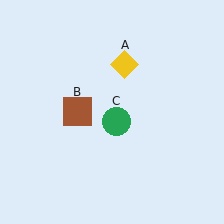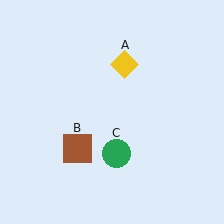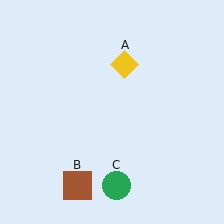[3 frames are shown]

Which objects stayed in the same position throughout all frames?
Yellow diamond (object A) remained stationary.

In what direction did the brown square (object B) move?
The brown square (object B) moved down.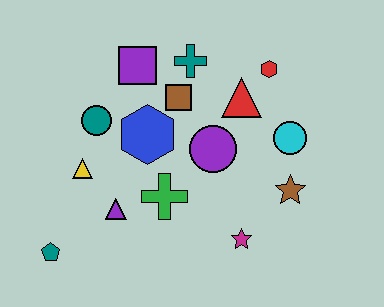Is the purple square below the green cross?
No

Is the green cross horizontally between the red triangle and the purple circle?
No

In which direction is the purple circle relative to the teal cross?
The purple circle is below the teal cross.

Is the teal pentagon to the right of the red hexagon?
No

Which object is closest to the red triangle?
The red hexagon is closest to the red triangle.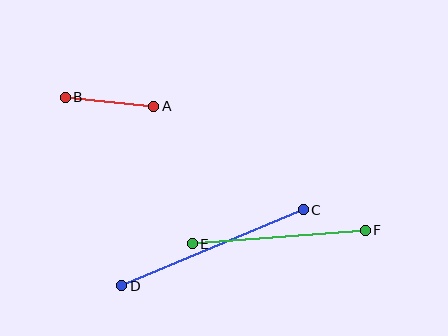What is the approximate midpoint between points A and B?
The midpoint is at approximately (110, 102) pixels.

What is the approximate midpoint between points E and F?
The midpoint is at approximately (279, 237) pixels.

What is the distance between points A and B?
The distance is approximately 89 pixels.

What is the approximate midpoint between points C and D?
The midpoint is at approximately (212, 248) pixels.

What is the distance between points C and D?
The distance is approximately 197 pixels.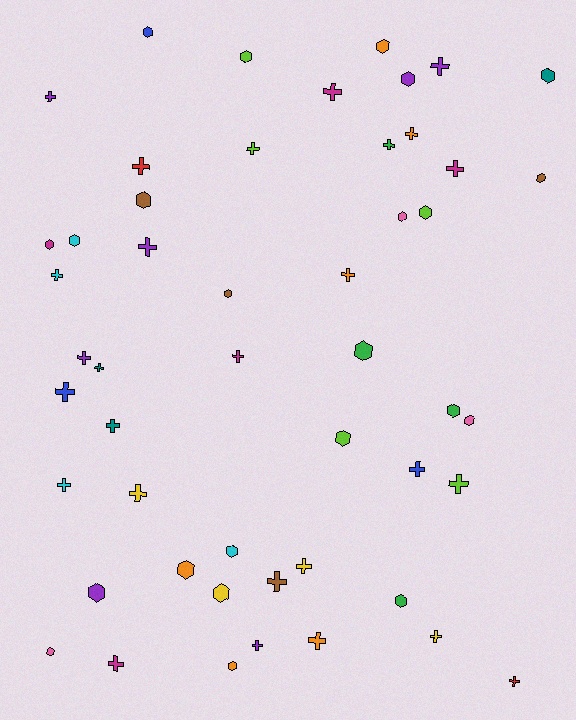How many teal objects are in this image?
There are 3 teal objects.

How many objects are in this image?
There are 50 objects.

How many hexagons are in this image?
There are 23 hexagons.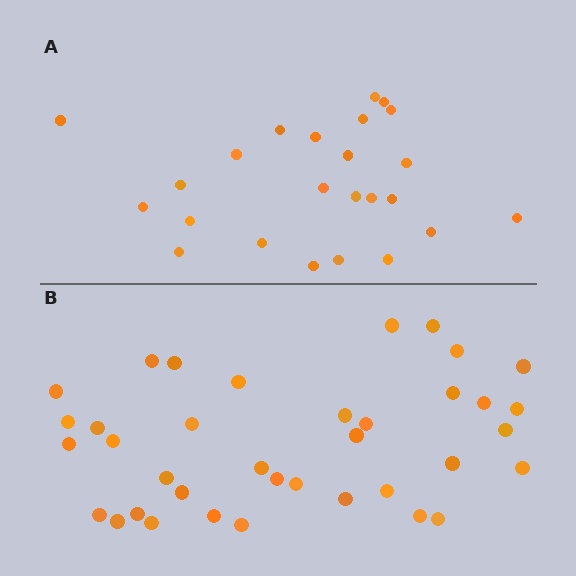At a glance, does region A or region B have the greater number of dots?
Region B (the bottom region) has more dots.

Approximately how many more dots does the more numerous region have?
Region B has approximately 15 more dots than region A.